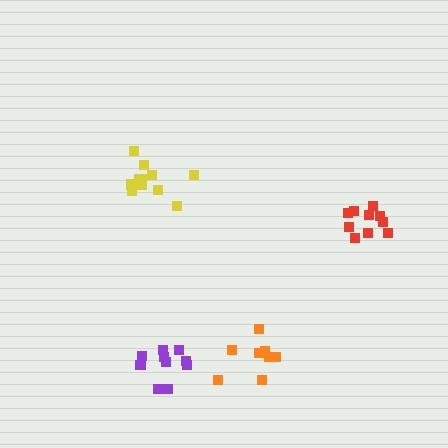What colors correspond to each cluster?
The clusters are colored: yellow, red, orange, purple.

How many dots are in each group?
Group 1: 11 dots, Group 2: 10 dots, Group 3: 8 dots, Group 4: 10 dots (39 total).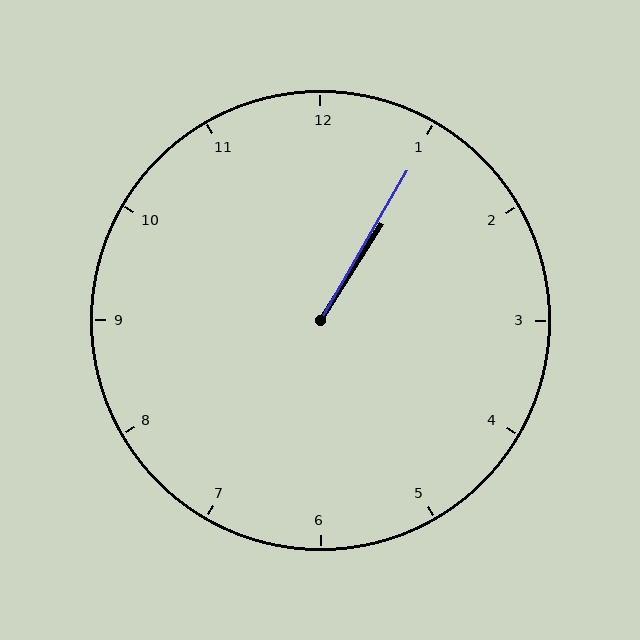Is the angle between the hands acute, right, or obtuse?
It is acute.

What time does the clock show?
1:05.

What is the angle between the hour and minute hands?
Approximately 2 degrees.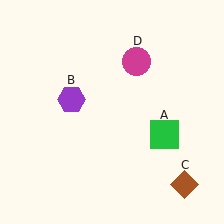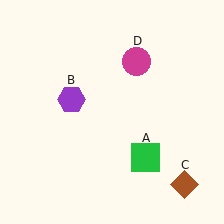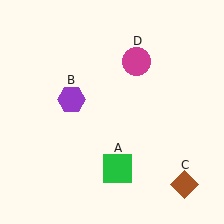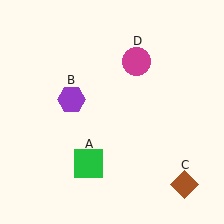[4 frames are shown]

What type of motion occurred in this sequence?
The green square (object A) rotated clockwise around the center of the scene.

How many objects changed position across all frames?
1 object changed position: green square (object A).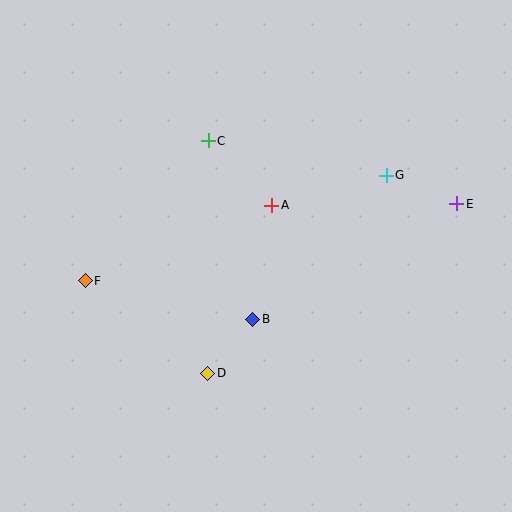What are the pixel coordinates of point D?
Point D is at (208, 373).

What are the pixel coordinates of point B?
Point B is at (253, 319).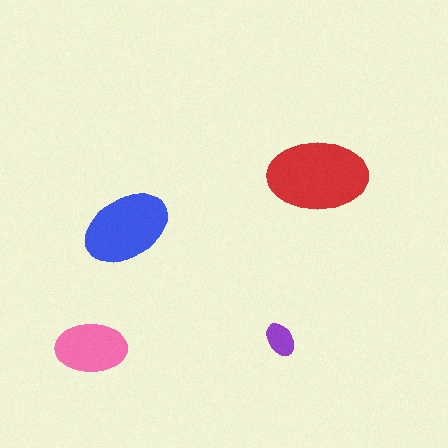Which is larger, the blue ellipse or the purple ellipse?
The blue one.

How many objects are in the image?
There are 4 objects in the image.